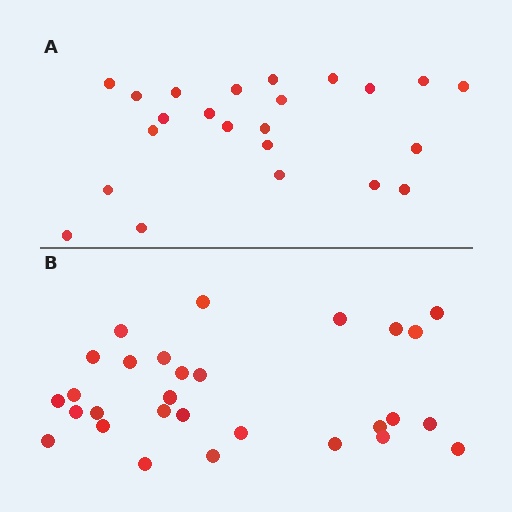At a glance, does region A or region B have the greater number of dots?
Region B (the bottom region) has more dots.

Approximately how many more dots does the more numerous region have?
Region B has about 6 more dots than region A.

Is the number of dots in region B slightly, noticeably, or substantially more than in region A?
Region B has noticeably more, but not dramatically so. The ratio is roughly 1.3 to 1.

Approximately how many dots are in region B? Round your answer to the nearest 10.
About 30 dots. (The exact count is 29, which rounds to 30.)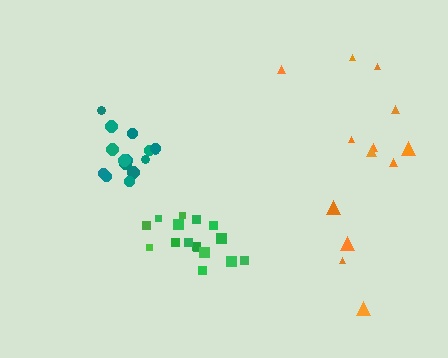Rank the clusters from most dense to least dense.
green, teal, orange.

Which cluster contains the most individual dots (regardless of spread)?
Green (16).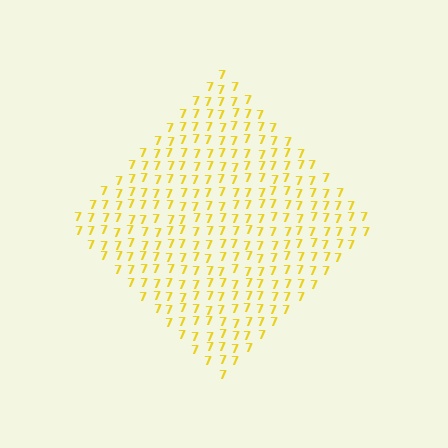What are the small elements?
The small elements are digit 7's.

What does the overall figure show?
The overall figure shows a diamond.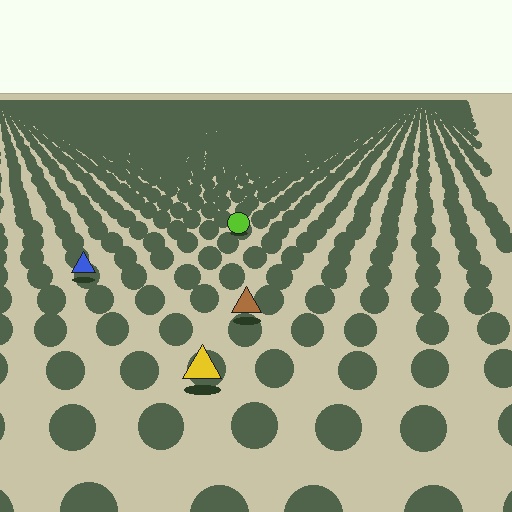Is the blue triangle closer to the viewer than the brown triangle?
No. The brown triangle is closer — you can tell from the texture gradient: the ground texture is coarser near it.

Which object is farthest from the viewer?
The lime circle is farthest from the viewer. It appears smaller and the ground texture around it is denser.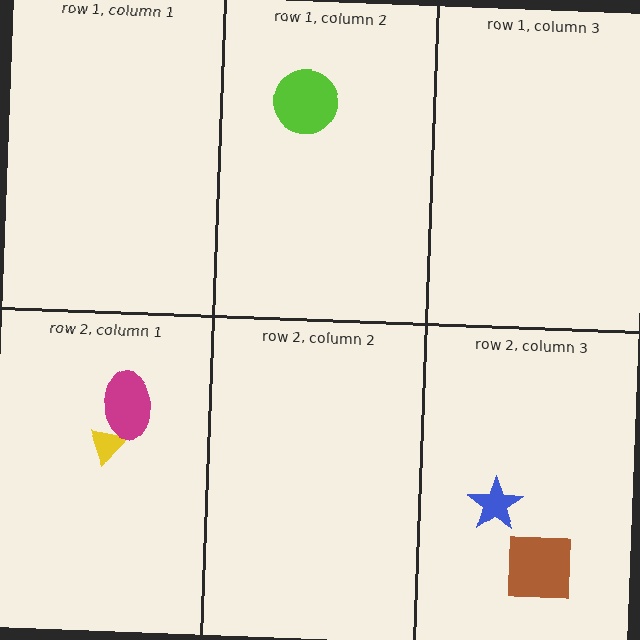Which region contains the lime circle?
The row 1, column 2 region.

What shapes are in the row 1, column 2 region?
The lime circle.